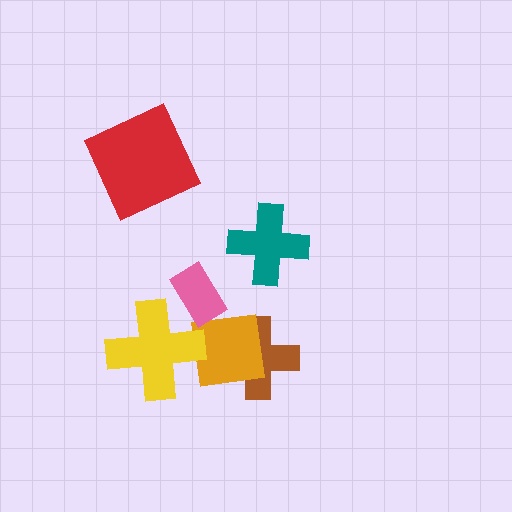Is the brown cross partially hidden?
Yes, it is partially covered by another shape.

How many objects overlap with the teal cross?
0 objects overlap with the teal cross.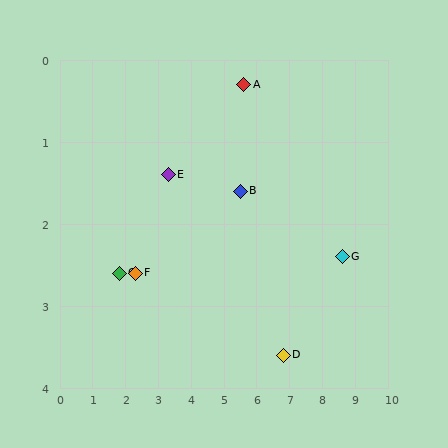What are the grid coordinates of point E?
Point E is at approximately (3.3, 1.4).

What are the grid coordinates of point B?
Point B is at approximately (5.5, 1.6).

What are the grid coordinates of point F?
Point F is at approximately (2.3, 2.6).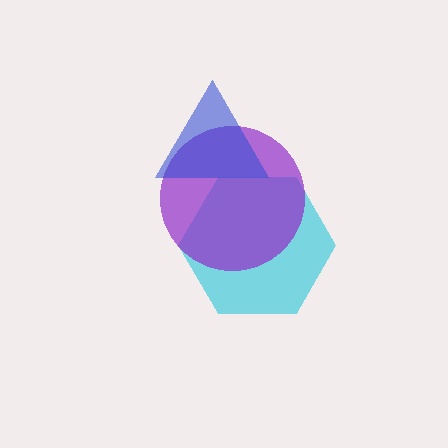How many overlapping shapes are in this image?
There are 3 overlapping shapes in the image.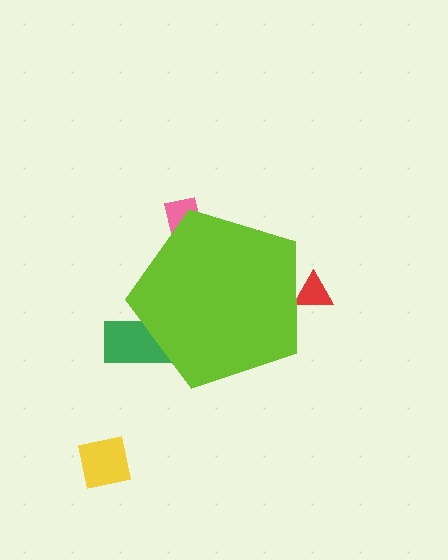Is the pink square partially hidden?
Yes, the pink square is partially hidden behind the lime pentagon.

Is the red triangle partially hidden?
Yes, the red triangle is partially hidden behind the lime pentagon.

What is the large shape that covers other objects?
A lime pentagon.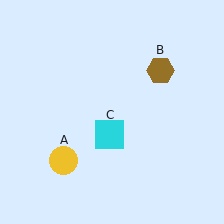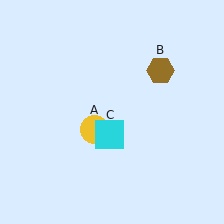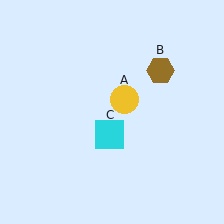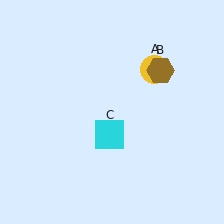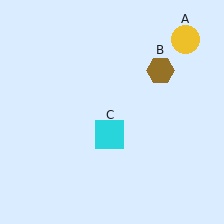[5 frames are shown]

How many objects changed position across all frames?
1 object changed position: yellow circle (object A).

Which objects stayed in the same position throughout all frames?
Brown hexagon (object B) and cyan square (object C) remained stationary.